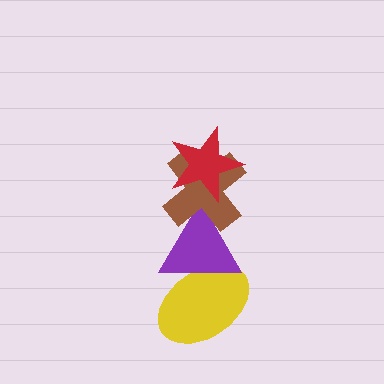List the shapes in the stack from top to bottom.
From top to bottom: the red star, the brown cross, the purple triangle, the yellow ellipse.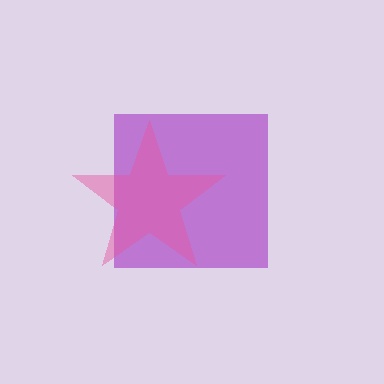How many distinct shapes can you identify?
There are 2 distinct shapes: a purple square, a pink star.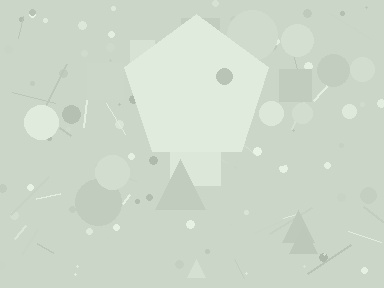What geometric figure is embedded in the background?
A pentagon is embedded in the background.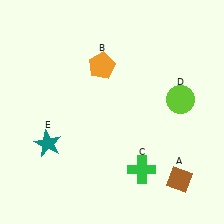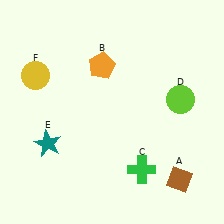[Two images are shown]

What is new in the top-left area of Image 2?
A yellow circle (F) was added in the top-left area of Image 2.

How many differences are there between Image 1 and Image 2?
There is 1 difference between the two images.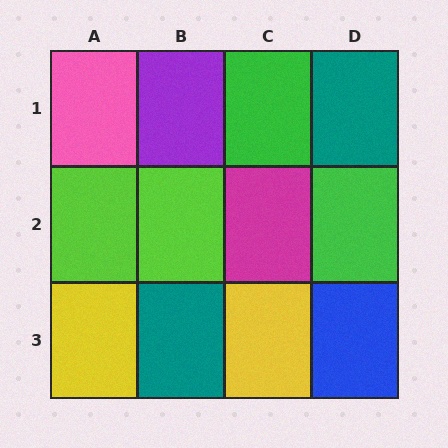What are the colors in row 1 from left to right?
Pink, purple, green, teal.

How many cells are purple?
1 cell is purple.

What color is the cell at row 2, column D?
Green.